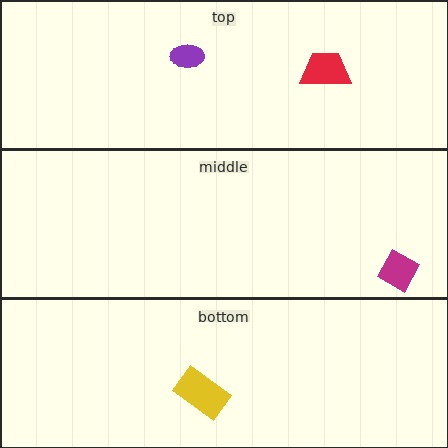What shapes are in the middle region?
The magenta square.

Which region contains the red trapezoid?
The top region.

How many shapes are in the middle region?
1.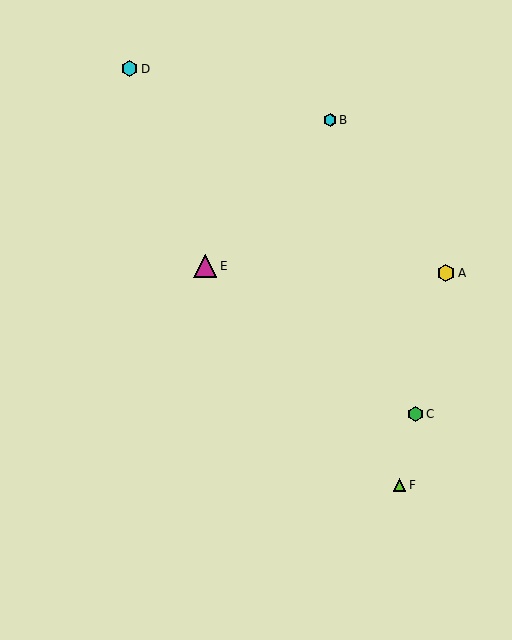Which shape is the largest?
The magenta triangle (labeled E) is the largest.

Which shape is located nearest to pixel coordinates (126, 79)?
The cyan hexagon (labeled D) at (130, 69) is nearest to that location.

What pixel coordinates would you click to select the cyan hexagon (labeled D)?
Click at (130, 69) to select the cyan hexagon D.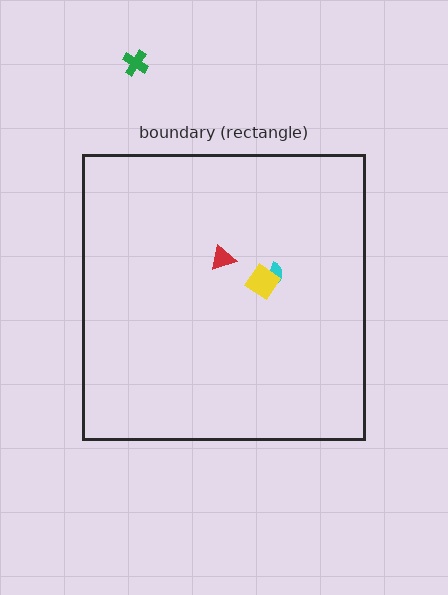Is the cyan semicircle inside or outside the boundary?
Inside.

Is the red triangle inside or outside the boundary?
Inside.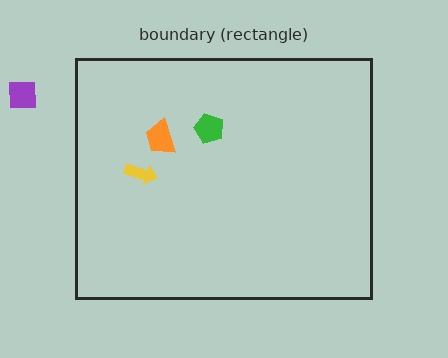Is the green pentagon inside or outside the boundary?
Inside.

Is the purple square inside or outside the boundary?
Outside.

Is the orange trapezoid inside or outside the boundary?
Inside.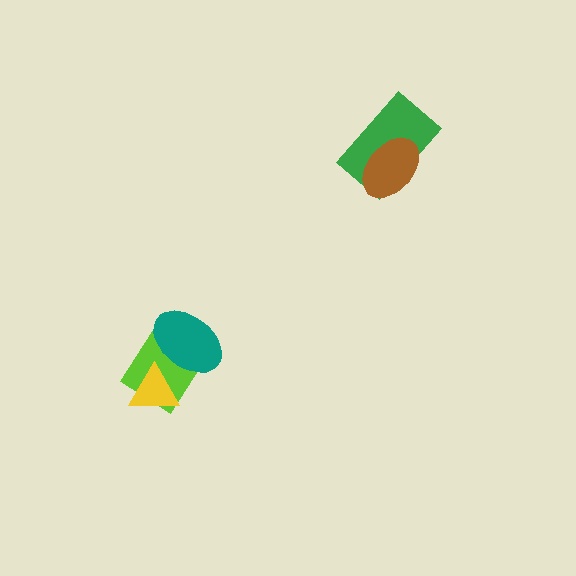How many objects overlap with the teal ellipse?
2 objects overlap with the teal ellipse.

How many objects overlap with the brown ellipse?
1 object overlaps with the brown ellipse.